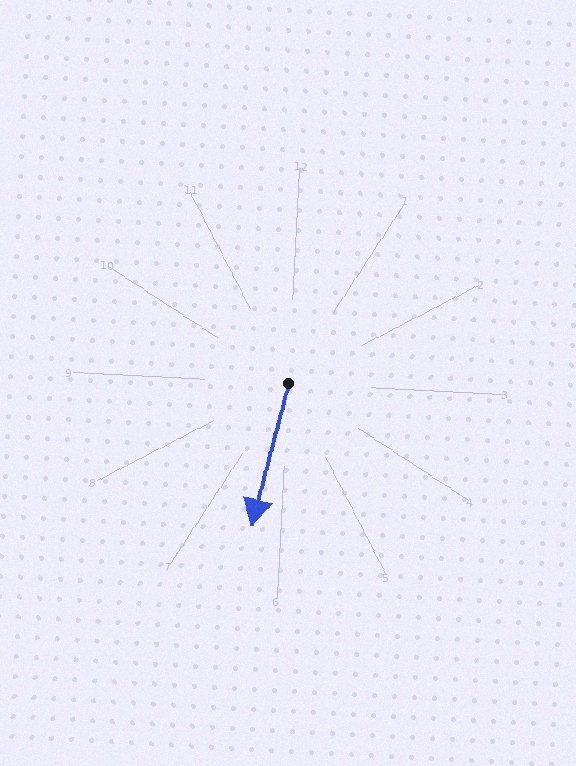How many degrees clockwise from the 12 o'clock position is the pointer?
Approximately 191 degrees.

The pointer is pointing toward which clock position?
Roughly 6 o'clock.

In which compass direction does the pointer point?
South.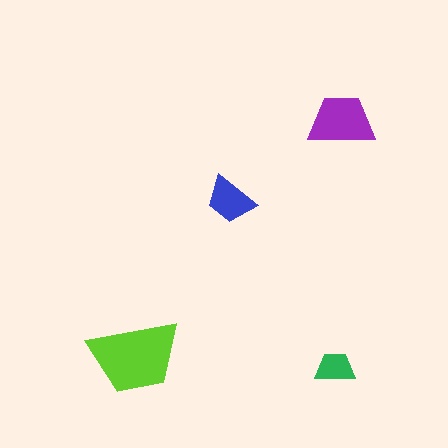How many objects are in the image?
There are 4 objects in the image.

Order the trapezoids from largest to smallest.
the lime one, the purple one, the blue one, the green one.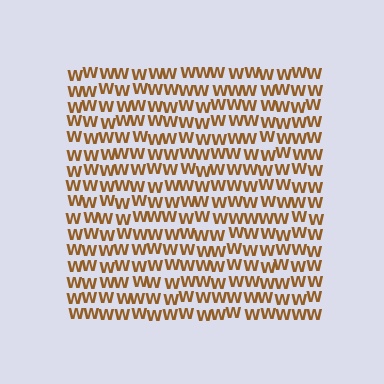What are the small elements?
The small elements are letter W's.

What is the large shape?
The large shape is a square.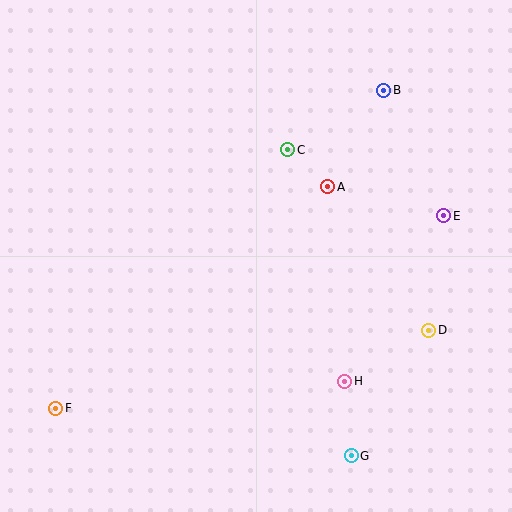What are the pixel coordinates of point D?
Point D is at (429, 330).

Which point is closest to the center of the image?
Point A at (328, 187) is closest to the center.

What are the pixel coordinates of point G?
Point G is at (351, 456).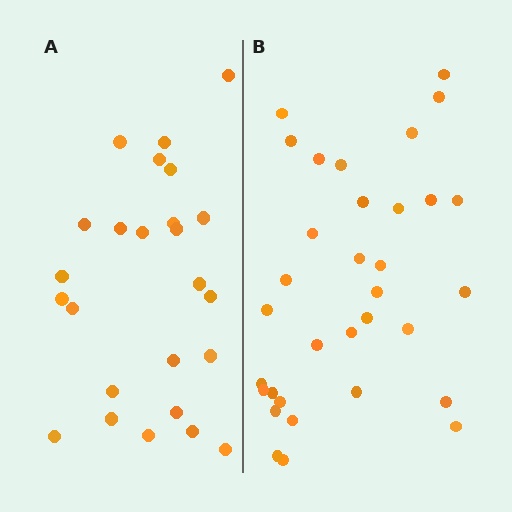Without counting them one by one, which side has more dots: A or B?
Region B (the right region) has more dots.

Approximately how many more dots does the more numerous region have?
Region B has roughly 8 or so more dots than region A.